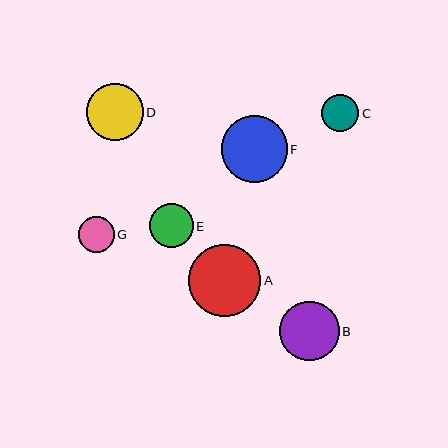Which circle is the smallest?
Circle G is the smallest with a size of approximately 36 pixels.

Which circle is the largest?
Circle A is the largest with a size of approximately 72 pixels.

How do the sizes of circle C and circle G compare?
Circle C and circle G are approximately the same size.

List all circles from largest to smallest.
From largest to smallest: A, F, B, D, E, C, G.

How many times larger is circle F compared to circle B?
Circle F is approximately 1.1 times the size of circle B.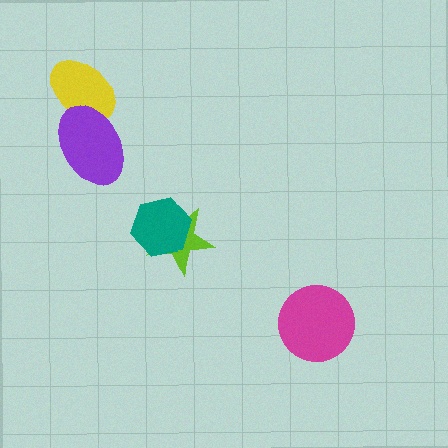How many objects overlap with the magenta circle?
0 objects overlap with the magenta circle.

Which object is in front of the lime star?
The teal hexagon is in front of the lime star.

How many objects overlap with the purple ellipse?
1 object overlaps with the purple ellipse.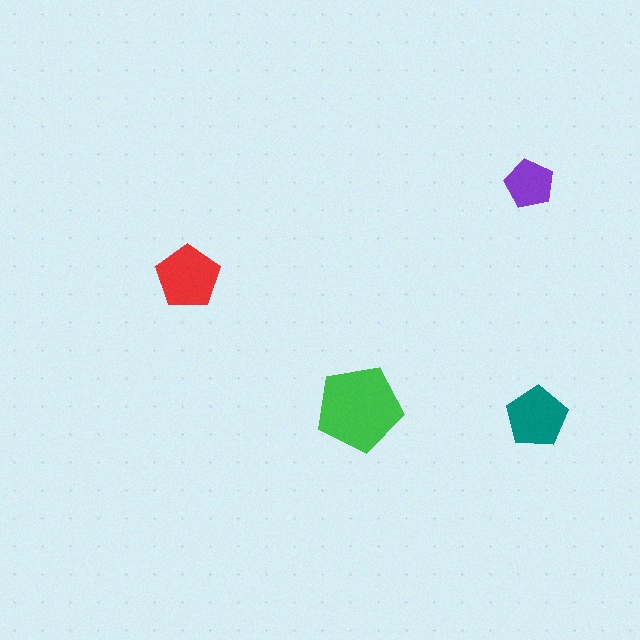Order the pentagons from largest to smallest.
the green one, the red one, the teal one, the purple one.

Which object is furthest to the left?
The red pentagon is leftmost.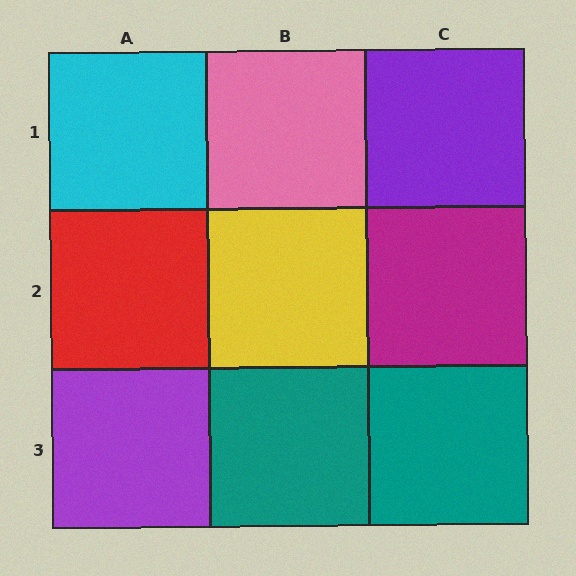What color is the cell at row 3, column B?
Teal.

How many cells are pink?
1 cell is pink.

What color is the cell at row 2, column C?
Magenta.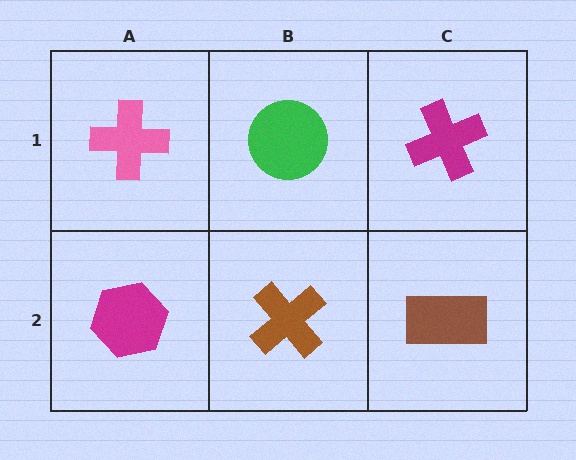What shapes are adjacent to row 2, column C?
A magenta cross (row 1, column C), a brown cross (row 2, column B).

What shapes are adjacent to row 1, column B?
A brown cross (row 2, column B), a pink cross (row 1, column A), a magenta cross (row 1, column C).